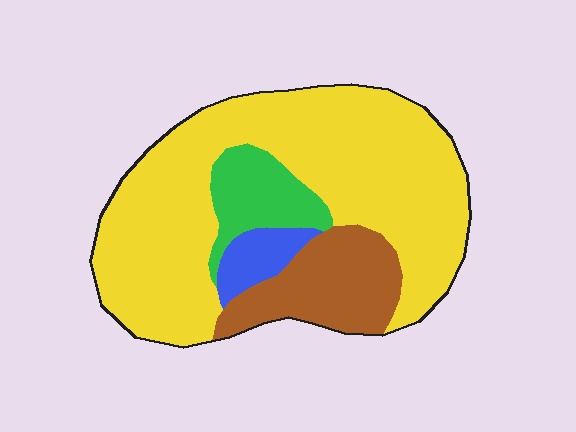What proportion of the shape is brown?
Brown covers 17% of the shape.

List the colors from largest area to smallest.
From largest to smallest: yellow, brown, green, blue.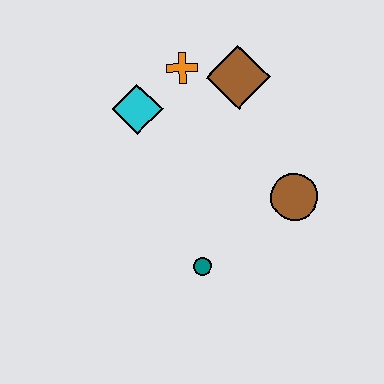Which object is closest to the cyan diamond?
The orange cross is closest to the cyan diamond.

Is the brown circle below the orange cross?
Yes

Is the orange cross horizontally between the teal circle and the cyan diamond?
Yes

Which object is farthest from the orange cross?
The teal circle is farthest from the orange cross.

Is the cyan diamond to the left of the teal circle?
Yes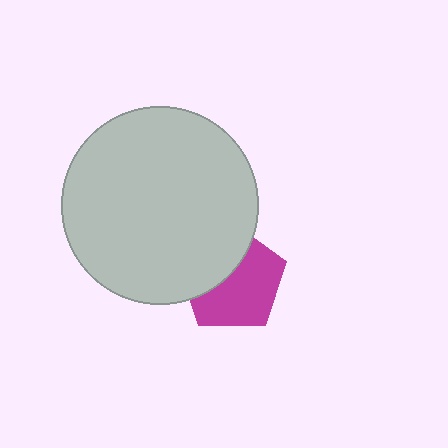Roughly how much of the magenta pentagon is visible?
About half of it is visible (roughly 60%).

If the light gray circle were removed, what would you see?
You would see the complete magenta pentagon.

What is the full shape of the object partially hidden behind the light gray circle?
The partially hidden object is a magenta pentagon.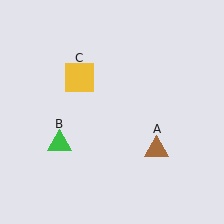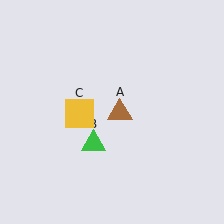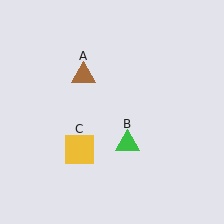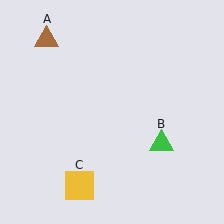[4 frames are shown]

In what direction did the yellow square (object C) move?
The yellow square (object C) moved down.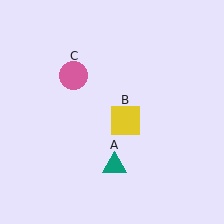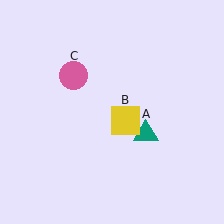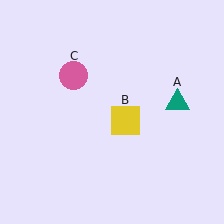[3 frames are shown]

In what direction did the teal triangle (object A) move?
The teal triangle (object A) moved up and to the right.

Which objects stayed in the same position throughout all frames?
Yellow square (object B) and pink circle (object C) remained stationary.